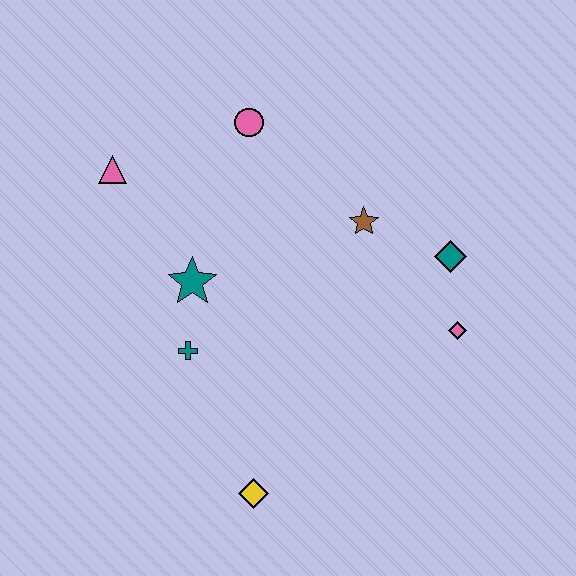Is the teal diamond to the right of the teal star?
Yes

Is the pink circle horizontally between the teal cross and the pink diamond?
Yes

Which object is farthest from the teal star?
The pink diamond is farthest from the teal star.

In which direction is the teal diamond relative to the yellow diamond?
The teal diamond is above the yellow diamond.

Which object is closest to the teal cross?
The teal star is closest to the teal cross.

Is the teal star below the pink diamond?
No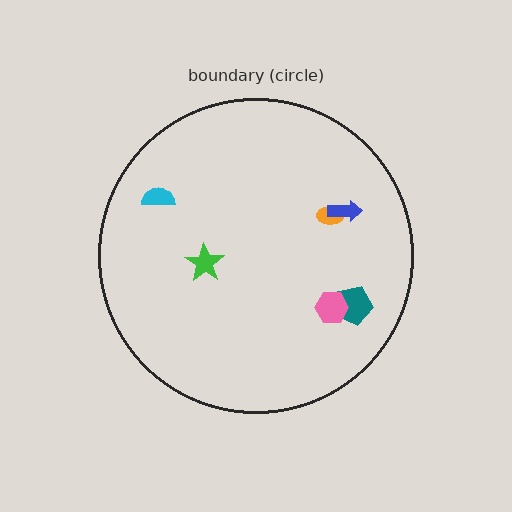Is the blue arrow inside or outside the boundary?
Inside.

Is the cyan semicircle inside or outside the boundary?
Inside.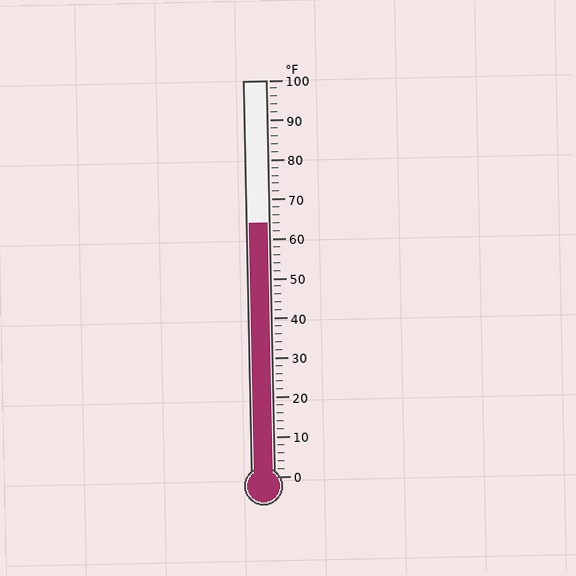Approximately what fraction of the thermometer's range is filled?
The thermometer is filled to approximately 65% of its range.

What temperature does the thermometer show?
The thermometer shows approximately 64°F.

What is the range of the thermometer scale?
The thermometer scale ranges from 0°F to 100°F.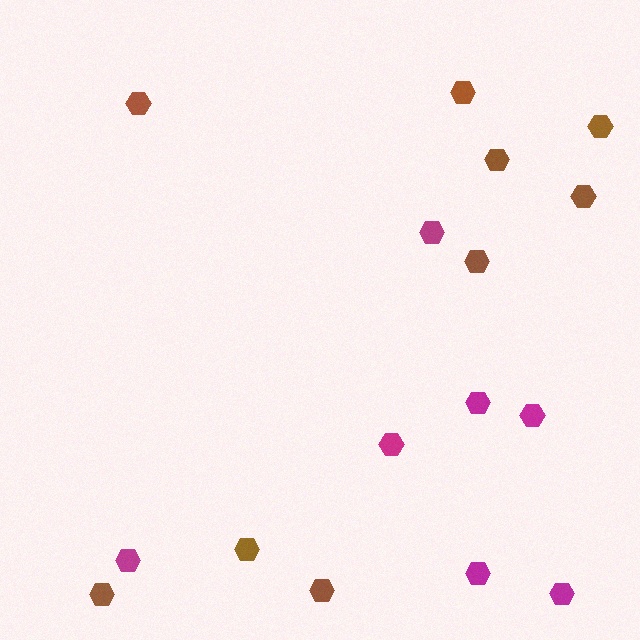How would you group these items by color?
There are 2 groups: one group of magenta hexagons (7) and one group of brown hexagons (9).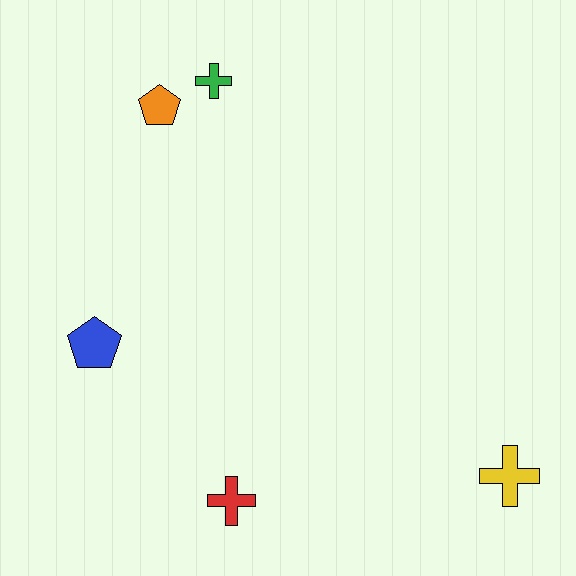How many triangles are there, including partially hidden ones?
There are no triangles.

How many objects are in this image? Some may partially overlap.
There are 5 objects.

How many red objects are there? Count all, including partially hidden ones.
There is 1 red object.